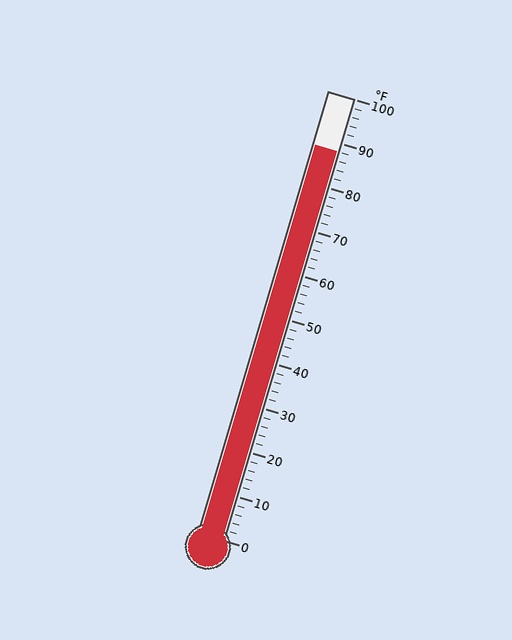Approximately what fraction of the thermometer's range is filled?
The thermometer is filled to approximately 90% of its range.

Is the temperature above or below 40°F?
The temperature is above 40°F.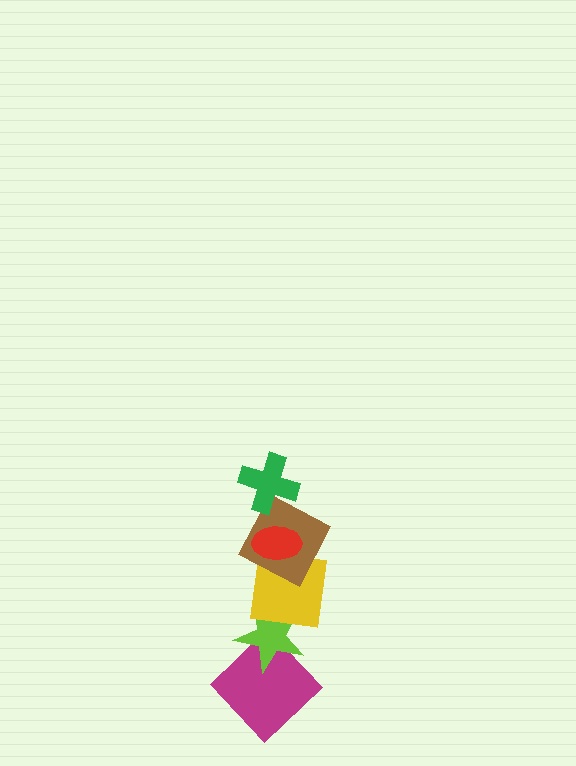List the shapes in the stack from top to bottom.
From top to bottom: the green cross, the red ellipse, the brown square, the yellow square, the lime star, the magenta diamond.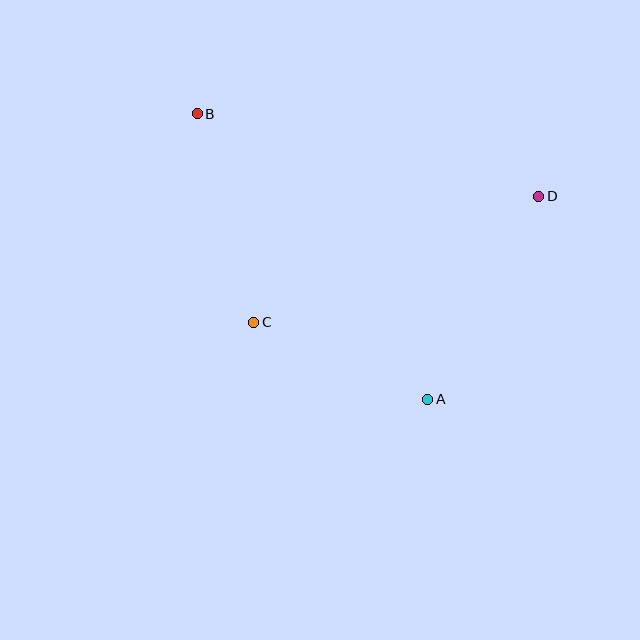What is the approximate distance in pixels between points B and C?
The distance between B and C is approximately 216 pixels.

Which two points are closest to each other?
Points A and C are closest to each other.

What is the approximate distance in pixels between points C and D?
The distance between C and D is approximately 312 pixels.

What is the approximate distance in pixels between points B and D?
The distance between B and D is approximately 351 pixels.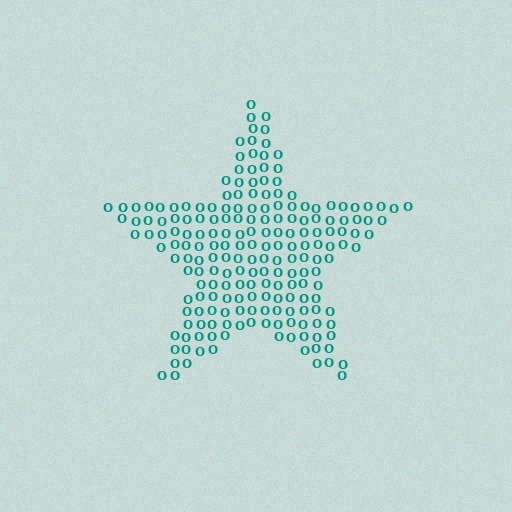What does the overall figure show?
The overall figure shows a star.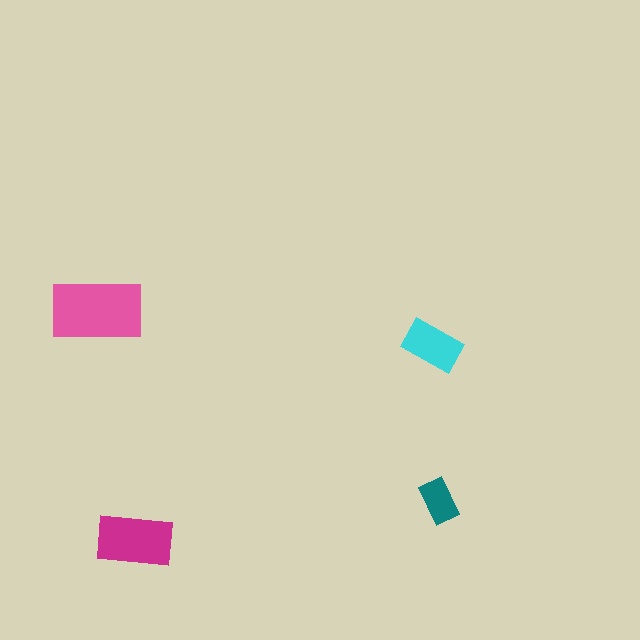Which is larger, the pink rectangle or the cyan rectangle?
The pink one.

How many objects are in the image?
There are 4 objects in the image.